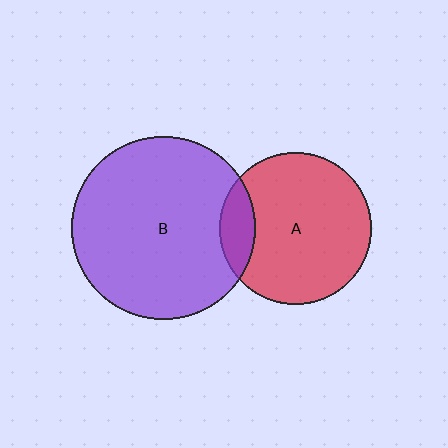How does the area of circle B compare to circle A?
Approximately 1.5 times.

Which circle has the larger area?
Circle B (purple).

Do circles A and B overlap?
Yes.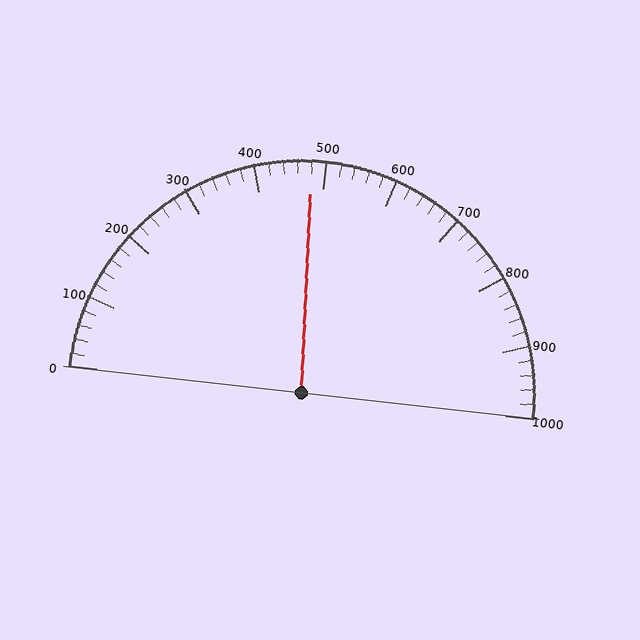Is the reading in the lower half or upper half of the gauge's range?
The reading is in the lower half of the range (0 to 1000).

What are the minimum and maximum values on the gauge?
The gauge ranges from 0 to 1000.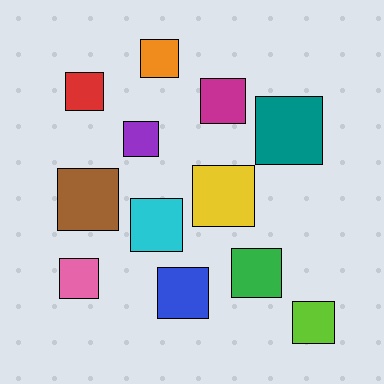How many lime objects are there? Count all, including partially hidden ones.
There is 1 lime object.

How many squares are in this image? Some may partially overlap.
There are 12 squares.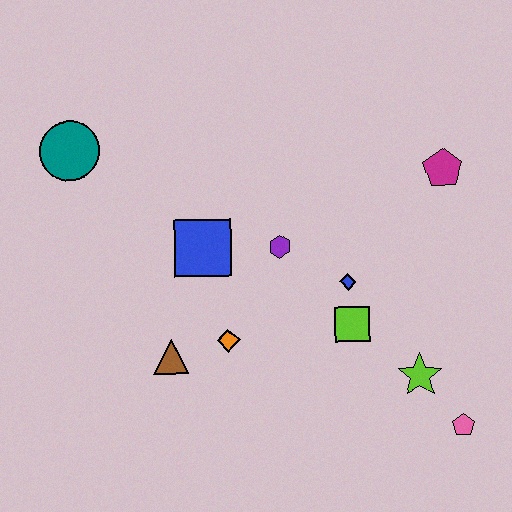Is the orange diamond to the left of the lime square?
Yes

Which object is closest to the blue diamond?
The lime square is closest to the blue diamond.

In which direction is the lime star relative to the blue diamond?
The lime star is below the blue diamond.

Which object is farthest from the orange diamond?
The magenta pentagon is farthest from the orange diamond.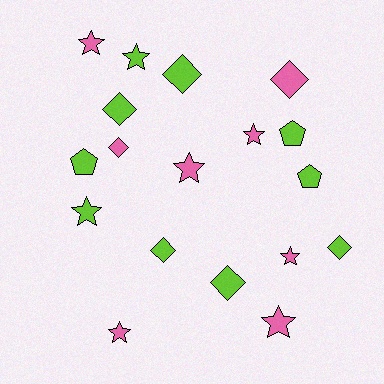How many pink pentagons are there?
There are no pink pentagons.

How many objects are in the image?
There are 18 objects.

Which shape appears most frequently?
Star, with 8 objects.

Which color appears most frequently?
Lime, with 10 objects.